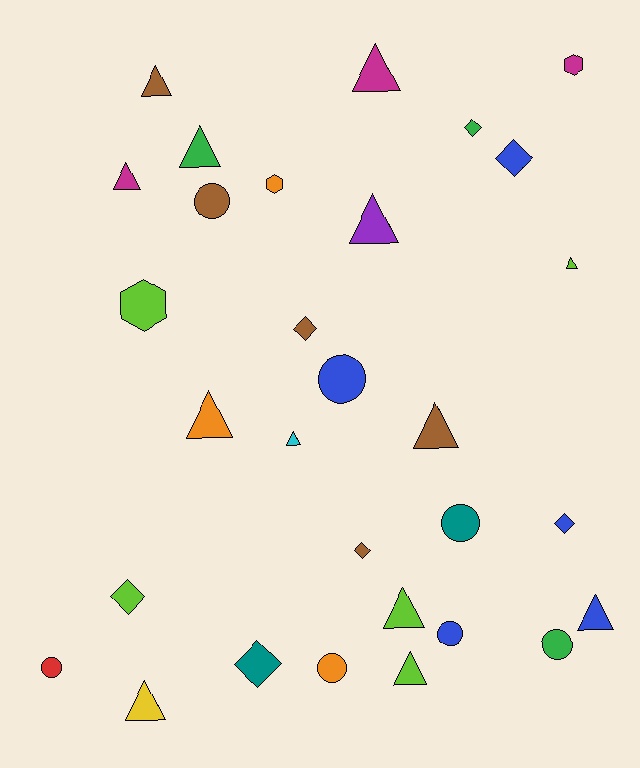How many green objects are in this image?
There are 3 green objects.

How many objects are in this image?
There are 30 objects.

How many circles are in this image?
There are 7 circles.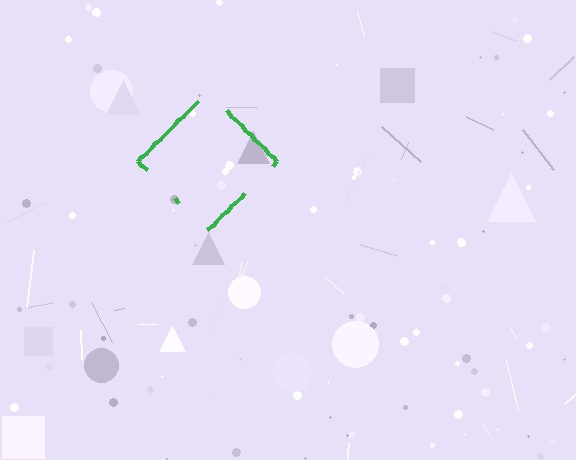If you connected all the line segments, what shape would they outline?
They would outline a diamond.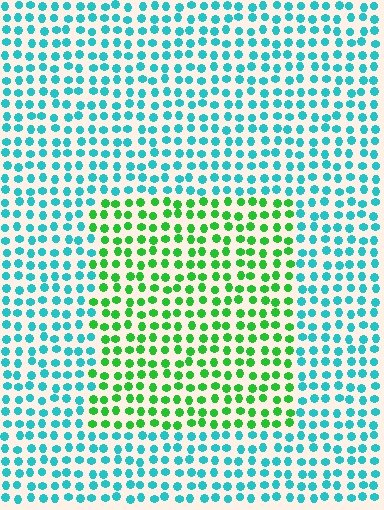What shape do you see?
I see a rectangle.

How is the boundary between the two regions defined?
The boundary is defined purely by a slight shift in hue (about 55 degrees). Spacing, size, and orientation are identical on both sides.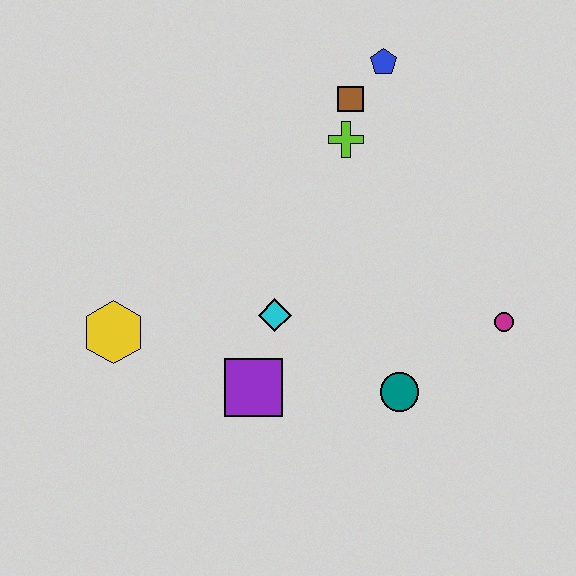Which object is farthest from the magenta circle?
The yellow hexagon is farthest from the magenta circle.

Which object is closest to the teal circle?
The magenta circle is closest to the teal circle.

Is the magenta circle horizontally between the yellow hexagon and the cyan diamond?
No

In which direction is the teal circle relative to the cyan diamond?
The teal circle is to the right of the cyan diamond.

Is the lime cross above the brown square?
No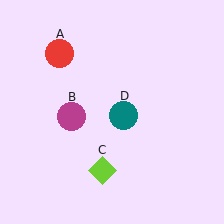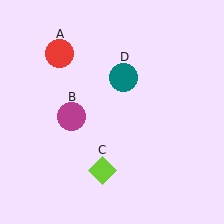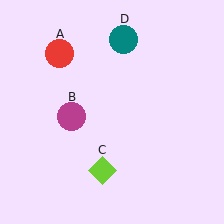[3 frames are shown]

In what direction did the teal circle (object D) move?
The teal circle (object D) moved up.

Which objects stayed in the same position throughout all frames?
Red circle (object A) and magenta circle (object B) and lime diamond (object C) remained stationary.